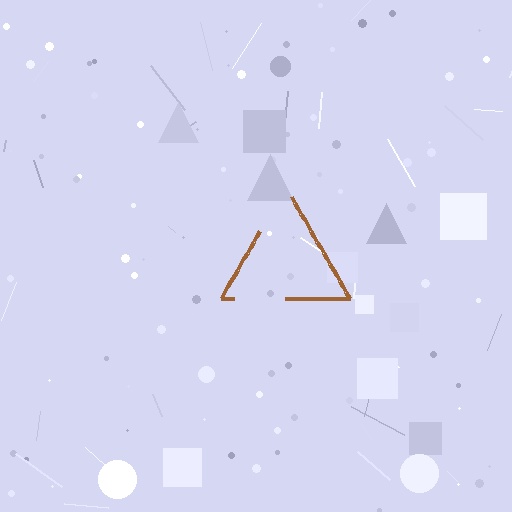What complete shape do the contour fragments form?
The contour fragments form a triangle.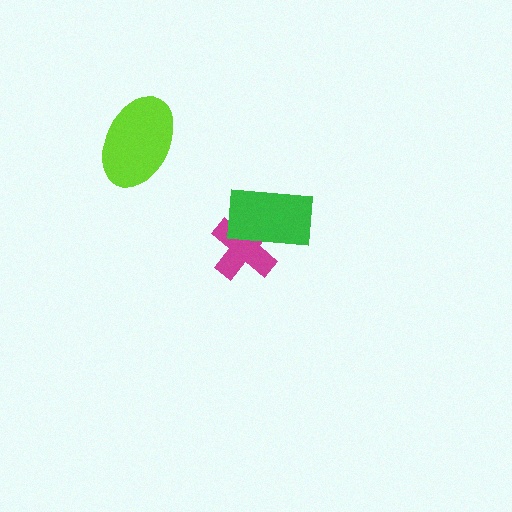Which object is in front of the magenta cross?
The green rectangle is in front of the magenta cross.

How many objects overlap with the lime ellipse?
0 objects overlap with the lime ellipse.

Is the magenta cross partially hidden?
Yes, it is partially covered by another shape.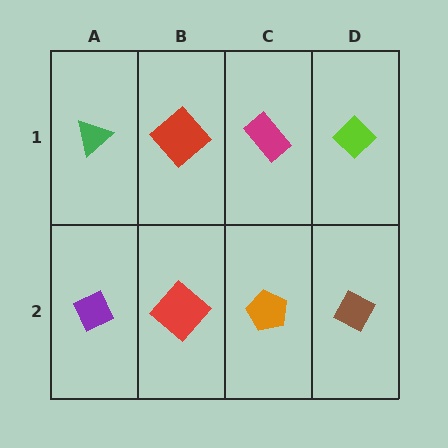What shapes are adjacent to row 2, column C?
A magenta rectangle (row 1, column C), a red diamond (row 2, column B), a brown diamond (row 2, column D).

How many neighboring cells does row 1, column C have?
3.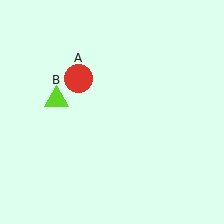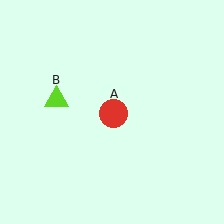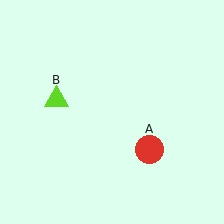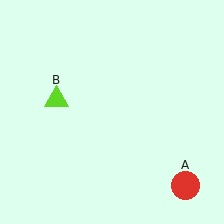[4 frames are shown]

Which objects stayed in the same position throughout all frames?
Lime triangle (object B) remained stationary.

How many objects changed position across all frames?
1 object changed position: red circle (object A).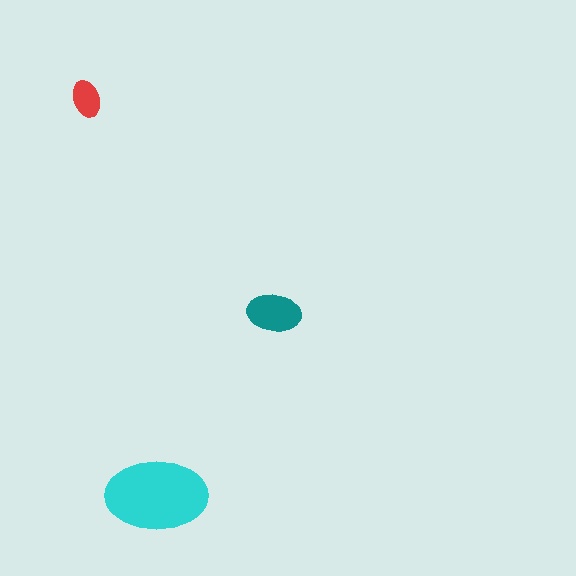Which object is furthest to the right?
The teal ellipse is rightmost.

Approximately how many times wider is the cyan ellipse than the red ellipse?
About 2.5 times wider.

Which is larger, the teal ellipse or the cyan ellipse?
The cyan one.